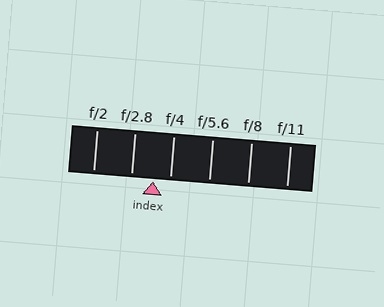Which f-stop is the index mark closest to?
The index mark is closest to f/4.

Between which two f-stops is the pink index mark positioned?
The index mark is between f/2.8 and f/4.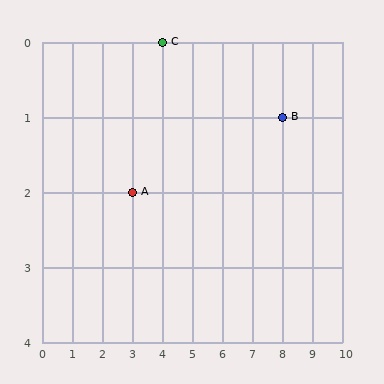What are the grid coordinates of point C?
Point C is at grid coordinates (4, 0).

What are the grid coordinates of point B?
Point B is at grid coordinates (8, 1).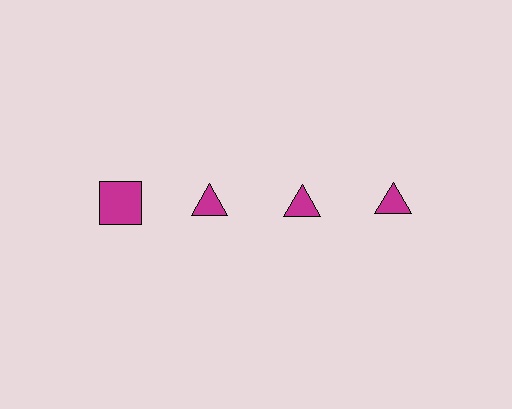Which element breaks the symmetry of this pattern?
The magenta square in the top row, leftmost column breaks the symmetry. All other shapes are magenta triangles.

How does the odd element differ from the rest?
It has a different shape: square instead of triangle.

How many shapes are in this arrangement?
There are 4 shapes arranged in a grid pattern.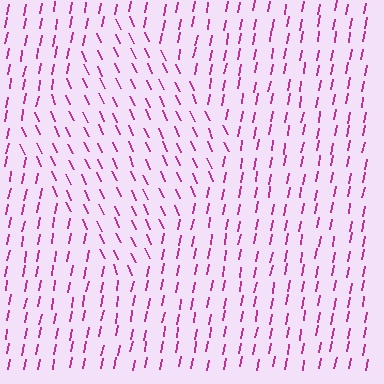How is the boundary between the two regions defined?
The boundary is defined purely by a change in line orientation (approximately 34 degrees difference). All lines are the same color and thickness.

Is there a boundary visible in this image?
Yes, there is a texture boundary formed by a change in line orientation.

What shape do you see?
I see a diamond.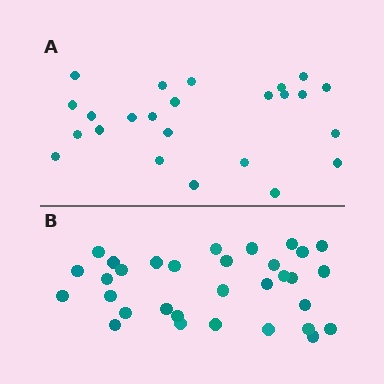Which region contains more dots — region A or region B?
Region B (the bottom region) has more dots.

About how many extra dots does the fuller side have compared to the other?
Region B has roughly 8 or so more dots than region A.